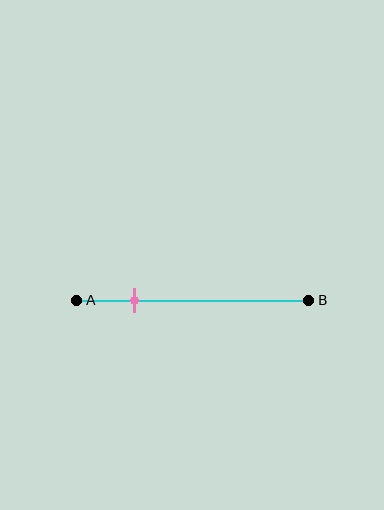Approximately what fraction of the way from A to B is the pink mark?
The pink mark is approximately 25% of the way from A to B.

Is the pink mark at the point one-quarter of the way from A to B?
Yes, the mark is approximately at the one-quarter point.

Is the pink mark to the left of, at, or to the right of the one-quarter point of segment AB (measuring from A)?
The pink mark is approximately at the one-quarter point of segment AB.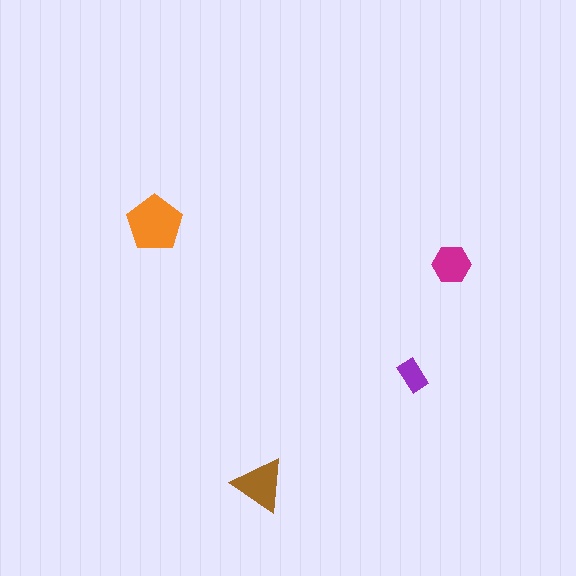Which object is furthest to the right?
The magenta hexagon is rightmost.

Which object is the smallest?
The purple rectangle.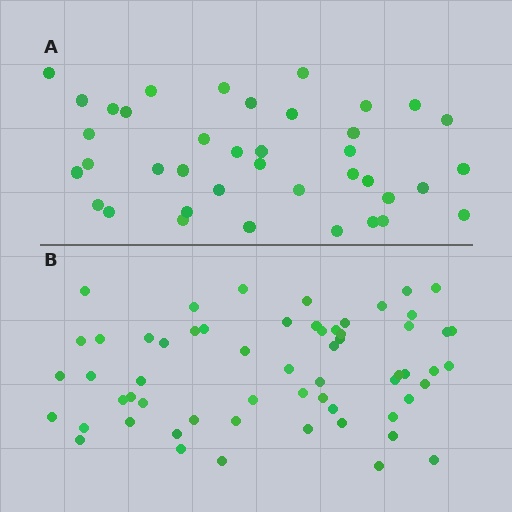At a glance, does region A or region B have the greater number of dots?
Region B (the bottom region) has more dots.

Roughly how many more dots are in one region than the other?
Region B has approximately 20 more dots than region A.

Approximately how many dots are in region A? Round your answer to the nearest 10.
About 40 dots. (The exact count is 39, which rounds to 40.)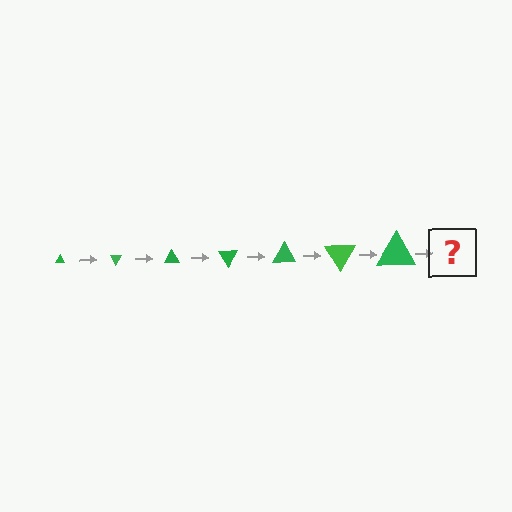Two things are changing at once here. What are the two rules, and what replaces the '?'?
The two rules are that the triangle grows larger each step and it rotates 60 degrees each step. The '?' should be a triangle, larger than the previous one and rotated 420 degrees from the start.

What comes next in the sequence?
The next element should be a triangle, larger than the previous one and rotated 420 degrees from the start.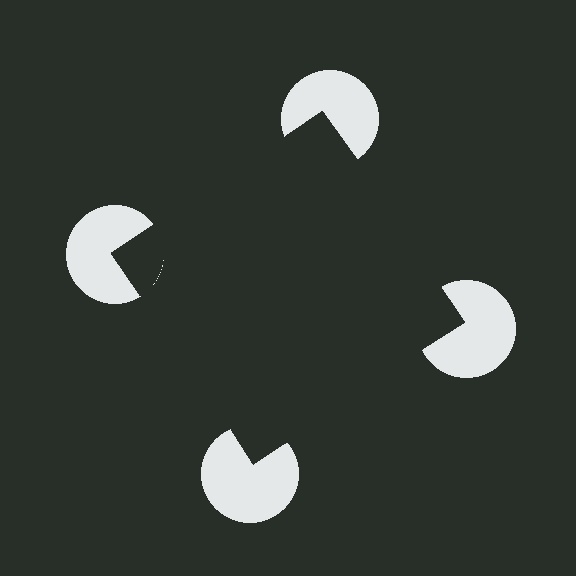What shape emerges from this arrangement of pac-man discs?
An illusory square — its edges are inferred from the aligned wedge cuts in the pac-man discs, not physically drawn.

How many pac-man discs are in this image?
There are 4 — one at each vertex of the illusory square.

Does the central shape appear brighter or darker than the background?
It typically appears slightly darker than the background, even though no actual brightness change is drawn.